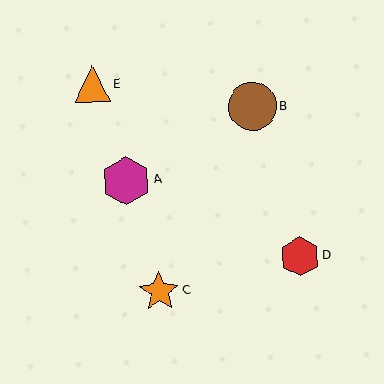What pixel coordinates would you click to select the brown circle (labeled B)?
Click at (253, 106) to select the brown circle B.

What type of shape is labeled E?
Shape E is an orange triangle.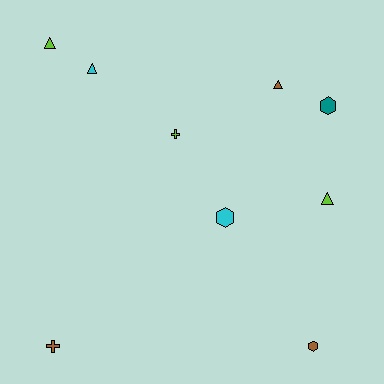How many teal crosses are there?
There are no teal crosses.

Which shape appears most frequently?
Triangle, with 4 objects.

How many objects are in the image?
There are 9 objects.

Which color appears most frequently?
Lime, with 3 objects.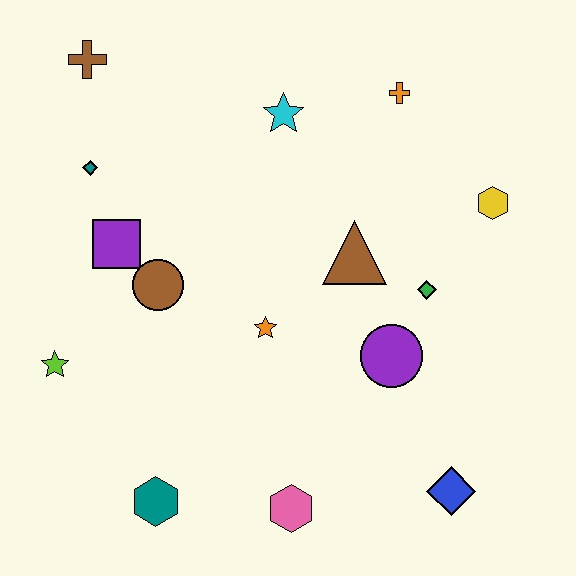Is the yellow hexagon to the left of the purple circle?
No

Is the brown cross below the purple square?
No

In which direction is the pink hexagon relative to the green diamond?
The pink hexagon is below the green diamond.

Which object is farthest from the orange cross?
The teal hexagon is farthest from the orange cross.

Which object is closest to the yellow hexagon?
The green diamond is closest to the yellow hexagon.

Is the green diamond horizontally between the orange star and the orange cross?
No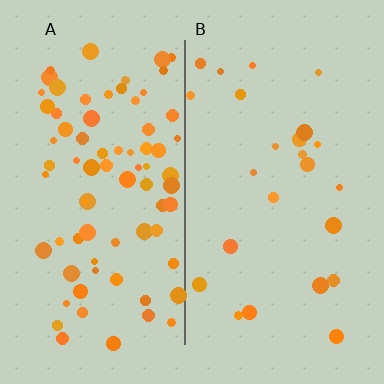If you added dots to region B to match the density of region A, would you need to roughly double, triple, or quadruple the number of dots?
Approximately triple.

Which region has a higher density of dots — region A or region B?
A (the left).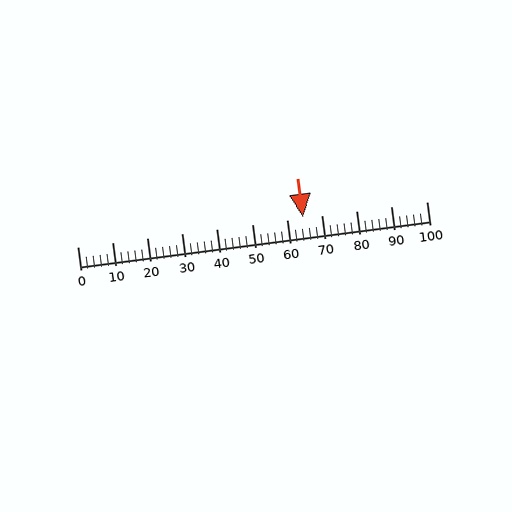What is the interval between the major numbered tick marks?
The major tick marks are spaced 10 units apart.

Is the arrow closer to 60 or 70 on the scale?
The arrow is closer to 60.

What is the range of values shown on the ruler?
The ruler shows values from 0 to 100.